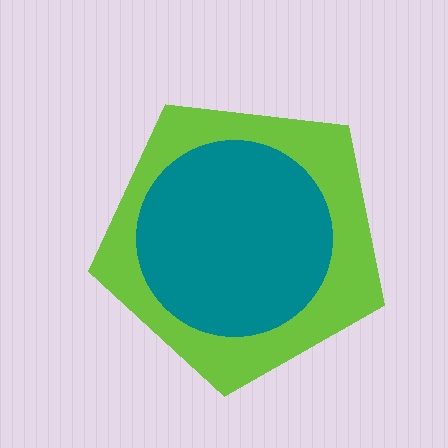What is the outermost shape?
The lime pentagon.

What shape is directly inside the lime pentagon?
The teal circle.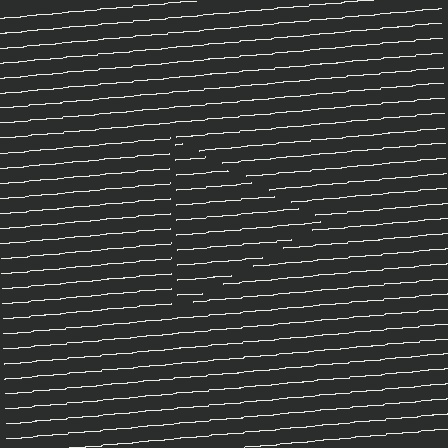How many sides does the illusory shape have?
3 sides — the line-ends trace a triangle.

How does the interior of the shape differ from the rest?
The interior of the shape contains the same grating, shifted by half a period — the contour is defined by the phase discontinuity where line-ends from the inner and outer gratings abut.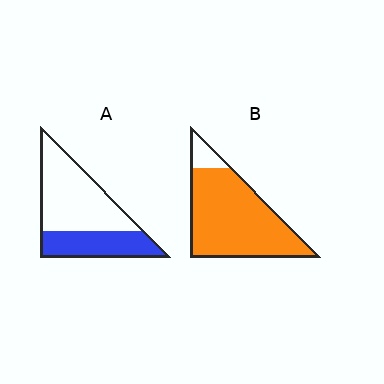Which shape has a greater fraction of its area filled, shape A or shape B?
Shape B.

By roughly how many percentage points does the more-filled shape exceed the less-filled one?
By roughly 55 percentage points (B over A).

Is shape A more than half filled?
No.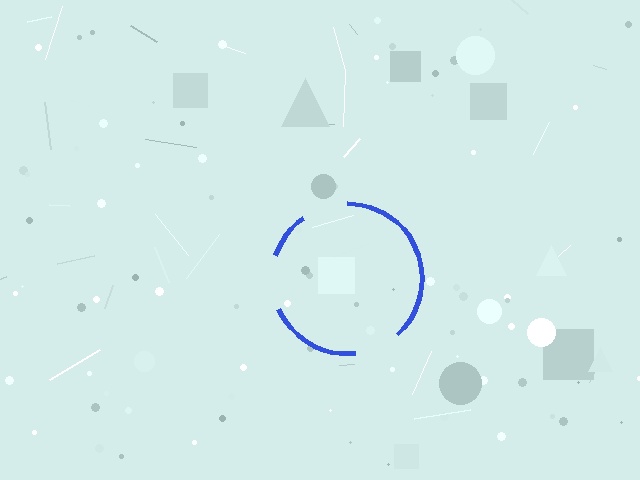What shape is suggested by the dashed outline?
The dashed outline suggests a circle.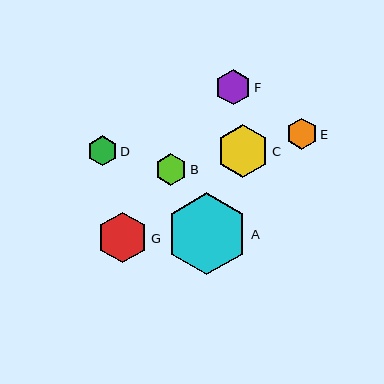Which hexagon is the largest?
Hexagon A is the largest with a size of approximately 82 pixels.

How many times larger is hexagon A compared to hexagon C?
Hexagon A is approximately 1.6 times the size of hexagon C.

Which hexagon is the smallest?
Hexagon D is the smallest with a size of approximately 30 pixels.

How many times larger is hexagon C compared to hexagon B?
Hexagon C is approximately 1.7 times the size of hexagon B.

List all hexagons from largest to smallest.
From largest to smallest: A, C, G, F, B, E, D.